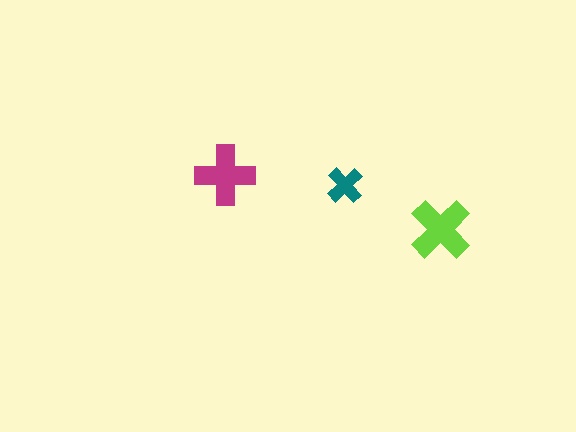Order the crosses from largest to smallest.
the lime one, the magenta one, the teal one.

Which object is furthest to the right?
The lime cross is rightmost.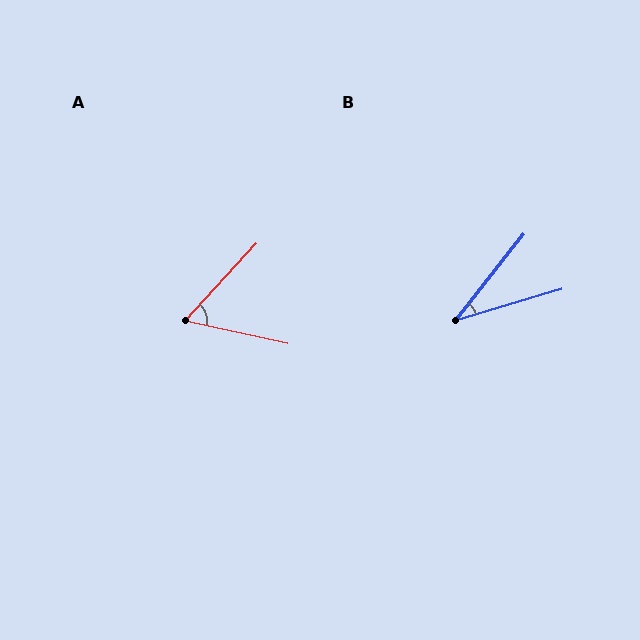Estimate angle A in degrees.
Approximately 60 degrees.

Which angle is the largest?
A, at approximately 60 degrees.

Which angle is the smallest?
B, at approximately 35 degrees.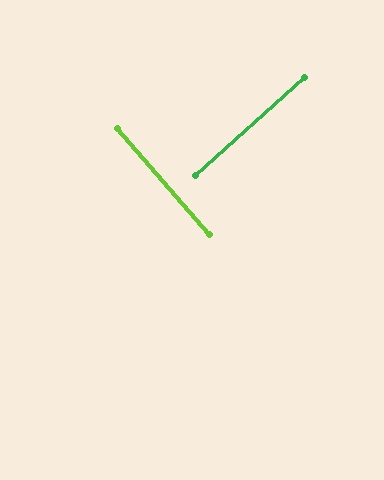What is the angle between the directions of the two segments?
Approximately 89 degrees.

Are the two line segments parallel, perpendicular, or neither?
Perpendicular — they meet at approximately 89°.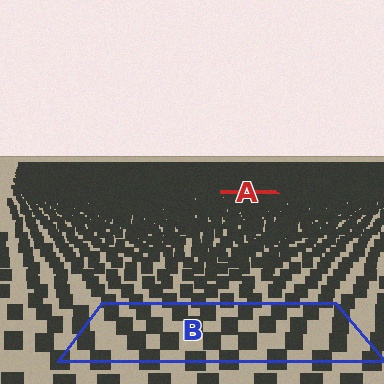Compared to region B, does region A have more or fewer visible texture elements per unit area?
Region A has more texture elements per unit area — they are packed more densely because it is farther away.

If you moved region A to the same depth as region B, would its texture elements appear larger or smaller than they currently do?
They would appear larger. At a closer depth, the same texture elements are projected at a bigger on-screen size.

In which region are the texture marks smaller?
The texture marks are smaller in region A, because it is farther away.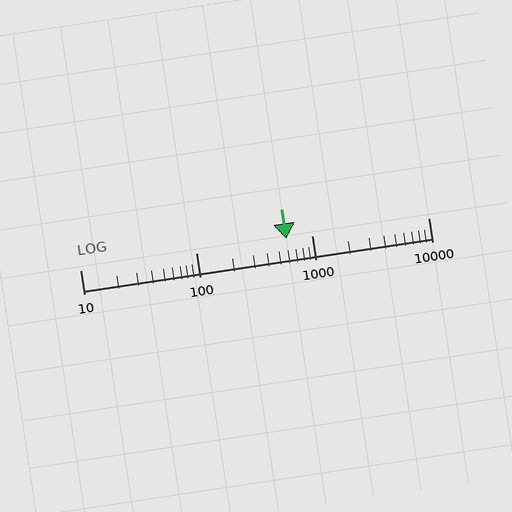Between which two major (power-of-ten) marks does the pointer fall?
The pointer is between 100 and 1000.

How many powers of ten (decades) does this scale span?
The scale spans 3 decades, from 10 to 10000.